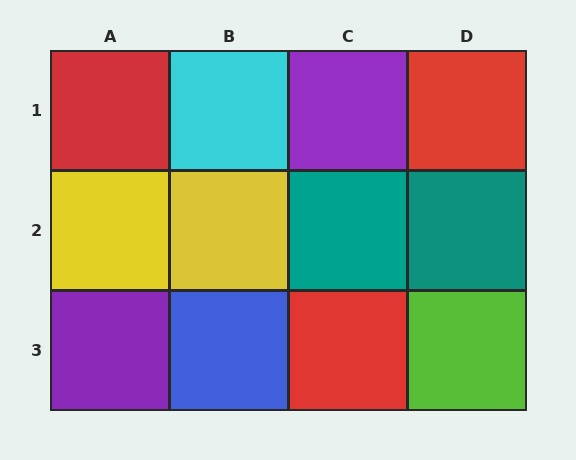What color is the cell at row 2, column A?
Yellow.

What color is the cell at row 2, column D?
Teal.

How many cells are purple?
2 cells are purple.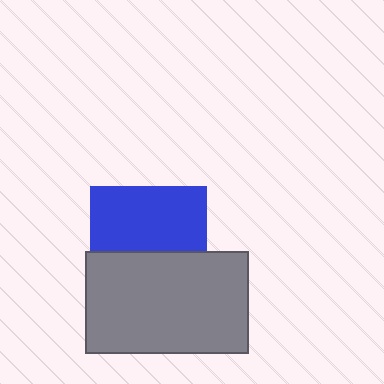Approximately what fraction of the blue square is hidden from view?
Roughly 44% of the blue square is hidden behind the gray rectangle.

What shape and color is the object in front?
The object in front is a gray rectangle.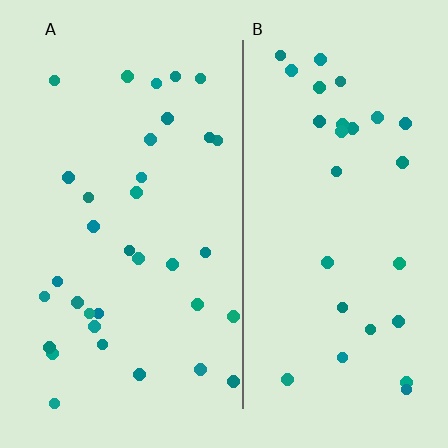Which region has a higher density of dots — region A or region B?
A (the left).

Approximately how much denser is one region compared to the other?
Approximately 1.2× — region A over region B.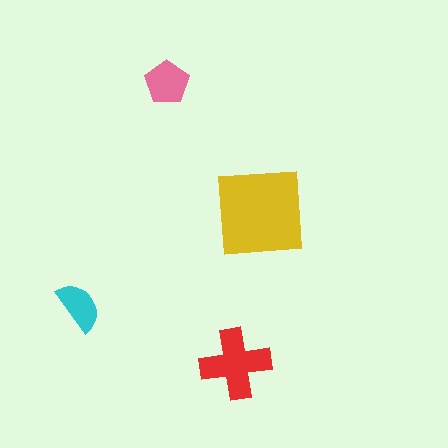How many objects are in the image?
There are 4 objects in the image.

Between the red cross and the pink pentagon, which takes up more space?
The red cross.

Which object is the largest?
The yellow square.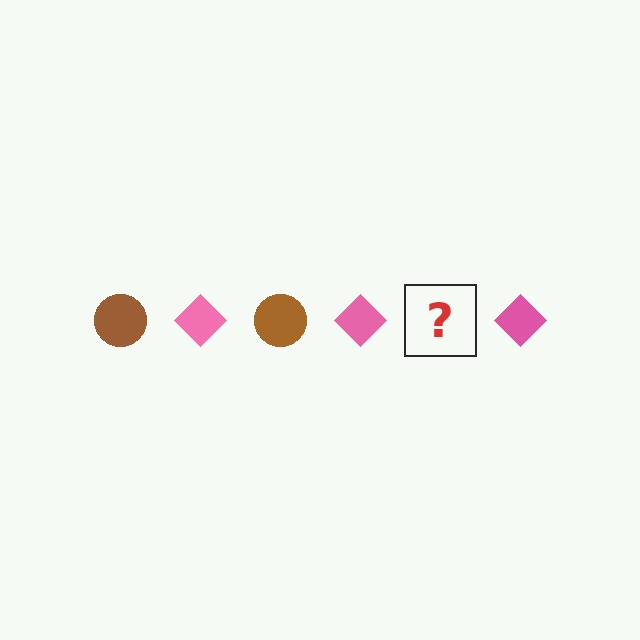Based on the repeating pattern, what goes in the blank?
The blank should be a brown circle.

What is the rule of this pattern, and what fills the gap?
The rule is that the pattern alternates between brown circle and pink diamond. The gap should be filled with a brown circle.